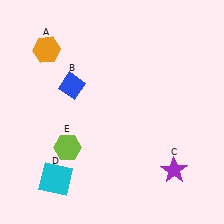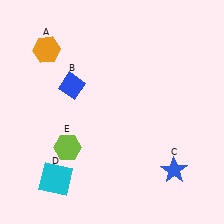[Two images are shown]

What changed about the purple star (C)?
In Image 1, C is purple. In Image 2, it changed to blue.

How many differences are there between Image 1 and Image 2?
There is 1 difference between the two images.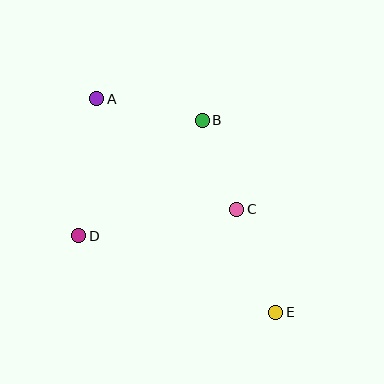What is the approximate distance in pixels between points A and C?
The distance between A and C is approximately 178 pixels.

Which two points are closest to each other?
Points B and C are closest to each other.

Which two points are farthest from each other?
Points A and E are farthest from each other.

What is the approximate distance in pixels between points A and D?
The distance between A and D is approximately 138 pixels.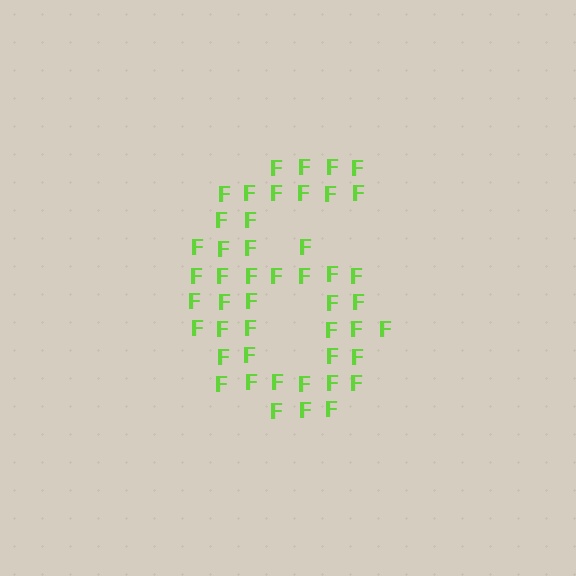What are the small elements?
The small elements are letter F's.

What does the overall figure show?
The overall figure shows the digit 6.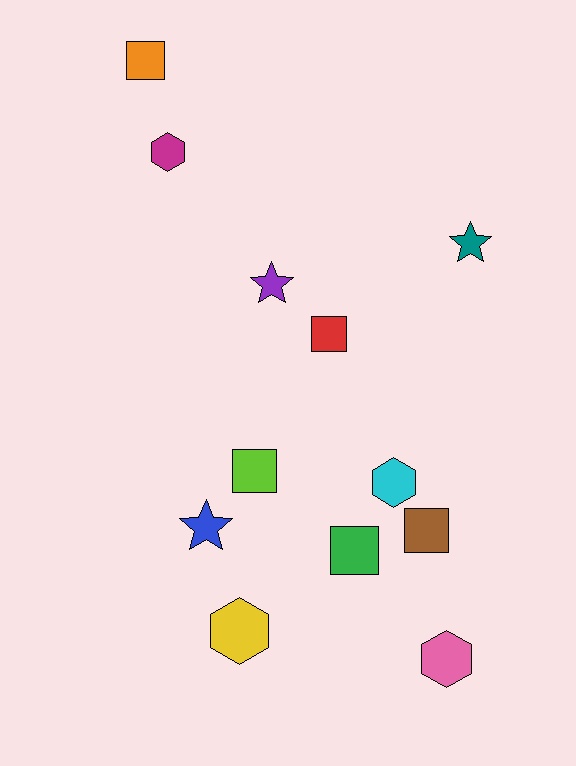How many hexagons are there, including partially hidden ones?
There are 4 hexagons.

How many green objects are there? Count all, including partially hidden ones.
There is 1 green object.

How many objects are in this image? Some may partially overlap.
There are 12 objects.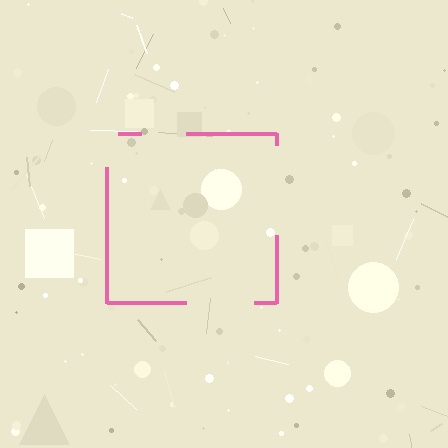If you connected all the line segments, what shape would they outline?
They would outline a square.